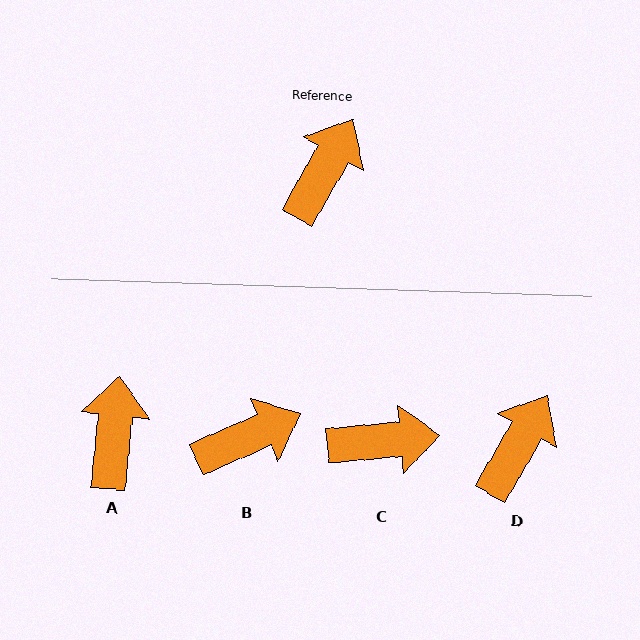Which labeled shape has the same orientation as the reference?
D.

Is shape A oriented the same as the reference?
No, it is off by about 24 degrees.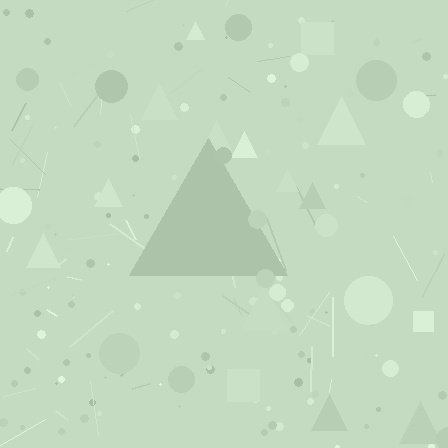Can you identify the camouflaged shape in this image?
The camouflaged shape is a triangle.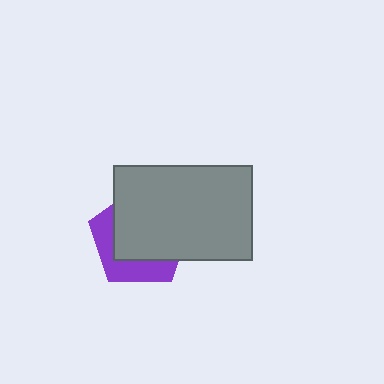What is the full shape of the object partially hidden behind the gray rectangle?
The partially hidden object is a purple pentagon.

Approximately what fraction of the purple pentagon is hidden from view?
Roughly 66% of the purple pentagon is hidden behind the gray rectangle.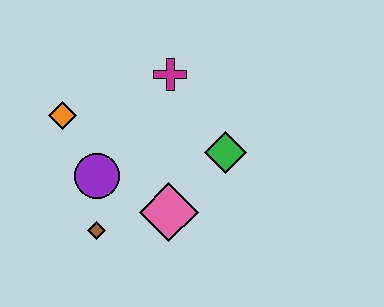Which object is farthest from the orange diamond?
The green diamond is farthest from the orange diamond.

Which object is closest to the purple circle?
The brown diamond is closest to the purple circle.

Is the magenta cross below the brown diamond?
No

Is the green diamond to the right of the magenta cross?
Yes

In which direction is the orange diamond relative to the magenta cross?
The orange diamond is to the left of the magenta cross.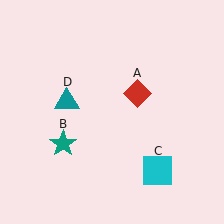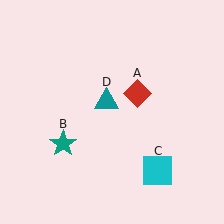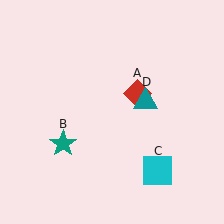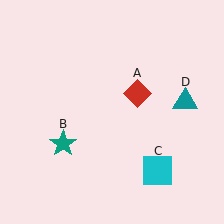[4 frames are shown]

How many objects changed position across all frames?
1 object changed position: teal triangle (object D).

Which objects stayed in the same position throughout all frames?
Red diamond (object A) and teal star (object B) and cyan square (object C) remained stationary.